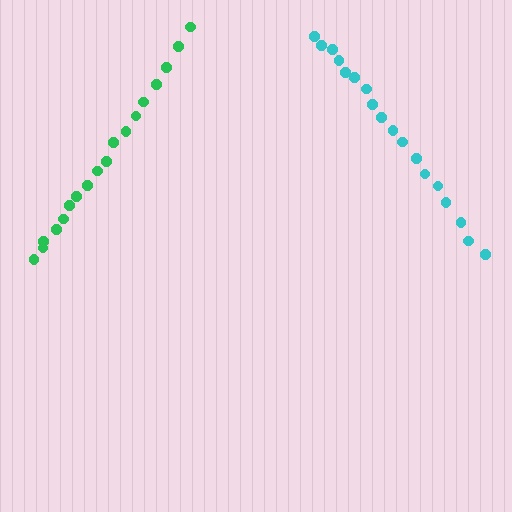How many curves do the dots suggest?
There are 2 distinct paths.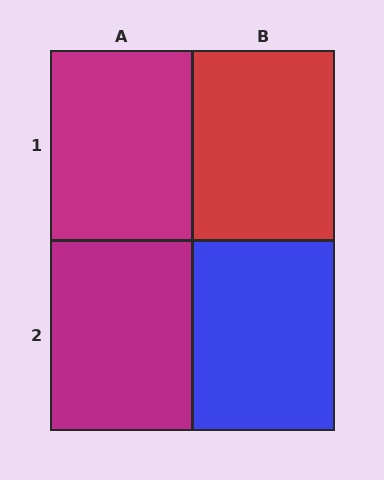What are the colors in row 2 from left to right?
Magenta, blue.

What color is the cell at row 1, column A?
Magenta.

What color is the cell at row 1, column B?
Red.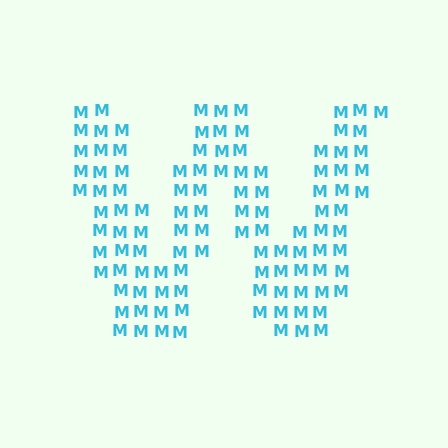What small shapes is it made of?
It is made of small letter M's.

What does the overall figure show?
The overall figure shows the letter W.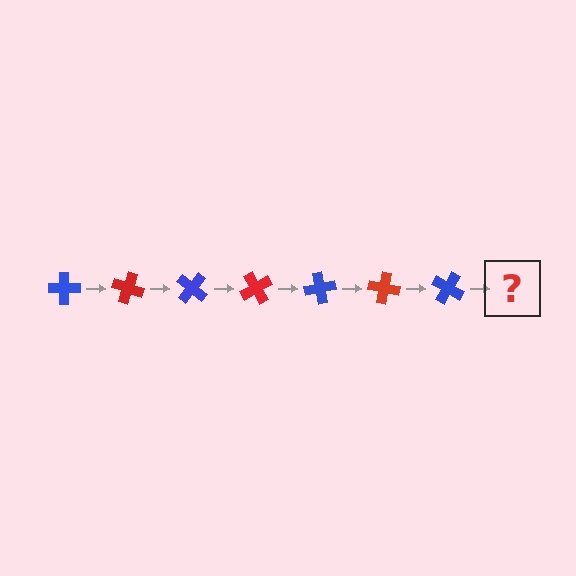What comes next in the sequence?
The next element should be a red cross, rotated 140 degrees from the start.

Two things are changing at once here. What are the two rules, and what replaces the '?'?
The two rules are that it rotates 20 degrees each step and the color cycles through blue and red. The '?' should be a red cross, rotated 140 degrees from the start.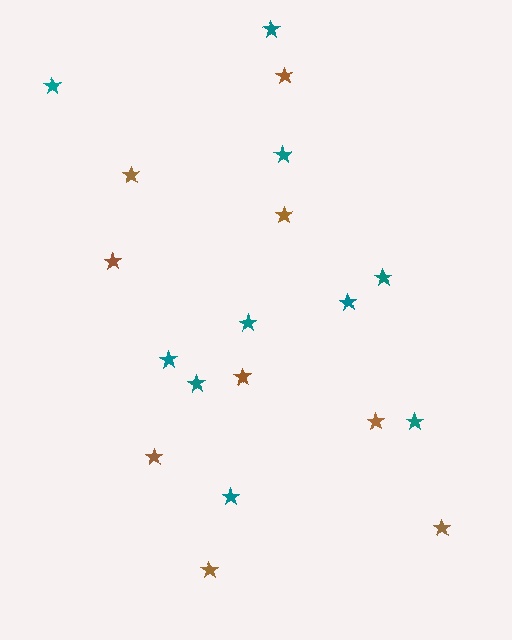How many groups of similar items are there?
There are 2 groups: one group of brown stars (9) and one group of teal stars (10).